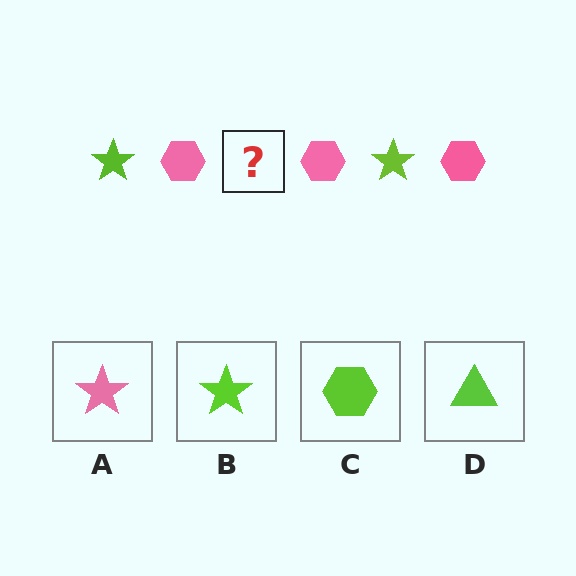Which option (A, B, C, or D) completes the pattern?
B.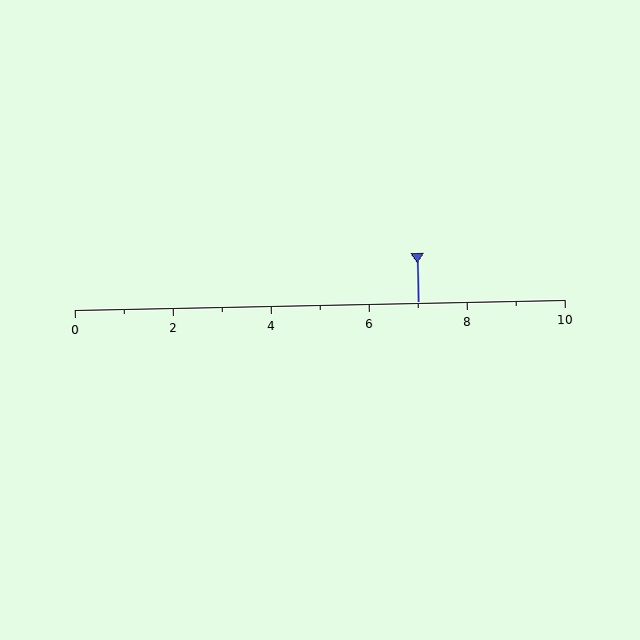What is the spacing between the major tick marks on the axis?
The major ticks are spaced 2 apart.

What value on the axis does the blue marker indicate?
The marker indicates approximately 7.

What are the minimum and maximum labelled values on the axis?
The axis runs from 0 to 10.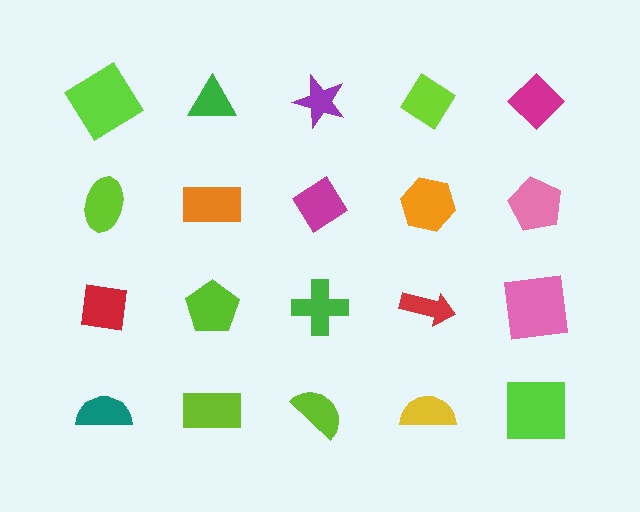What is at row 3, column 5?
A pink square.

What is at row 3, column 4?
A red arrow.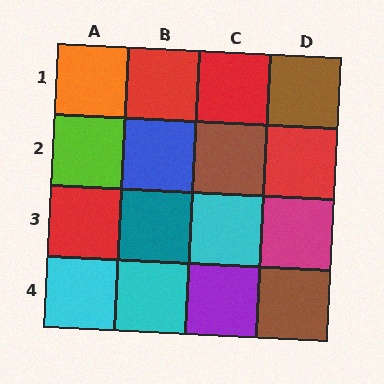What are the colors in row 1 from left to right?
Orange, red, red, brown.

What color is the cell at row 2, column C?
Brown.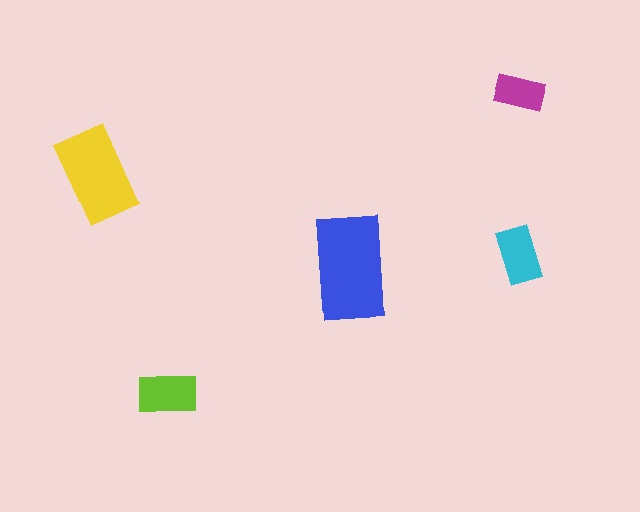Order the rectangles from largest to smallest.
the blue one, the yellow one, the lime one, the cyan one, the magenta one.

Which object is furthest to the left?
The yellow rectangle is leftmost.